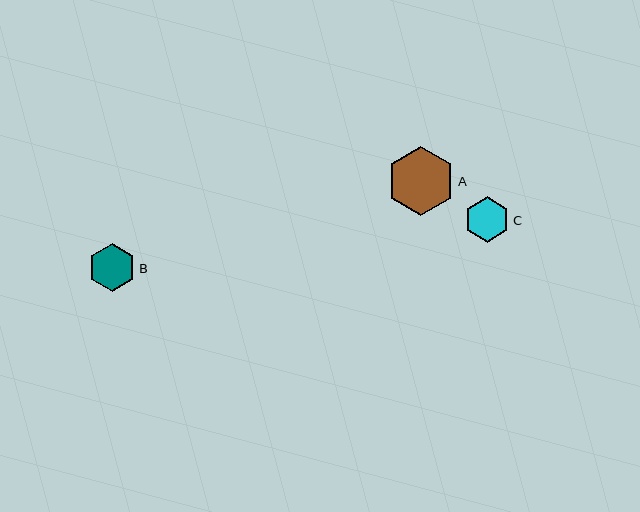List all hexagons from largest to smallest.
From largest to smallest: A, B, C.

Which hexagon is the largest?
Hexagon A is the largest with a size of approximately 69 pixels.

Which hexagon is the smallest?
Hexagon C is the smallest with a size of approximately 45 pixels.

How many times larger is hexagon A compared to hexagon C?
Hexagon A is approximately 1.5 times the size of hexagon C.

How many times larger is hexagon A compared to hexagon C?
Hexagon A is approximately 1.5 times the size of hexagon C.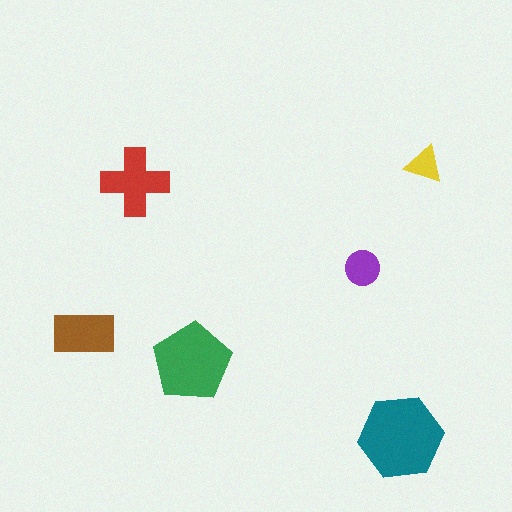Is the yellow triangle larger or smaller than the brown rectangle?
Smaller.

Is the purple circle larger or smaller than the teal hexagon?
Smaller.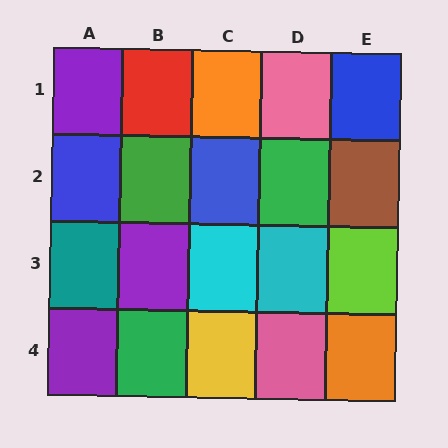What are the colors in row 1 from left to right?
Purple, red, orange, pink, blue.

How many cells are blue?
3 cells are blue.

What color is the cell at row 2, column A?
Blue.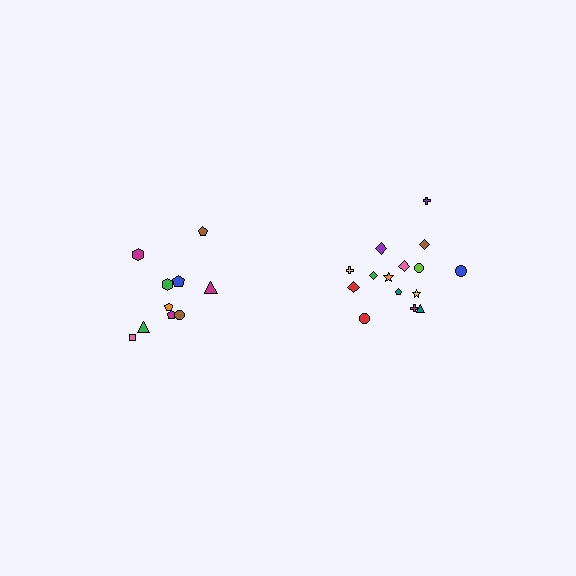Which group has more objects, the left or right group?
The right group.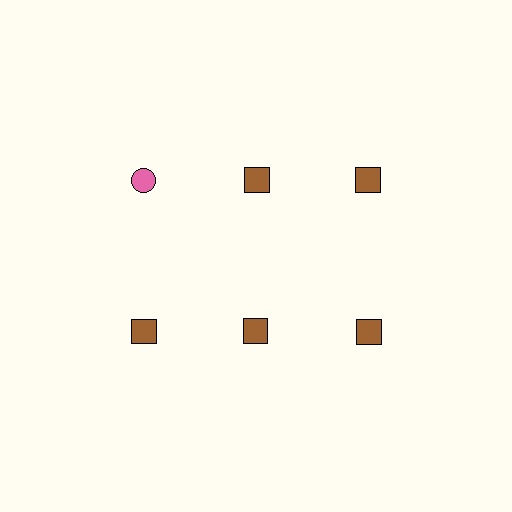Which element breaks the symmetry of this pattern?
The pink circle in the top row, leftmost column breaks the symmetry. All other shapes are brown squares.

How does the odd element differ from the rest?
It differs in both color (pink instead of brown) and shape (circle instead of square).